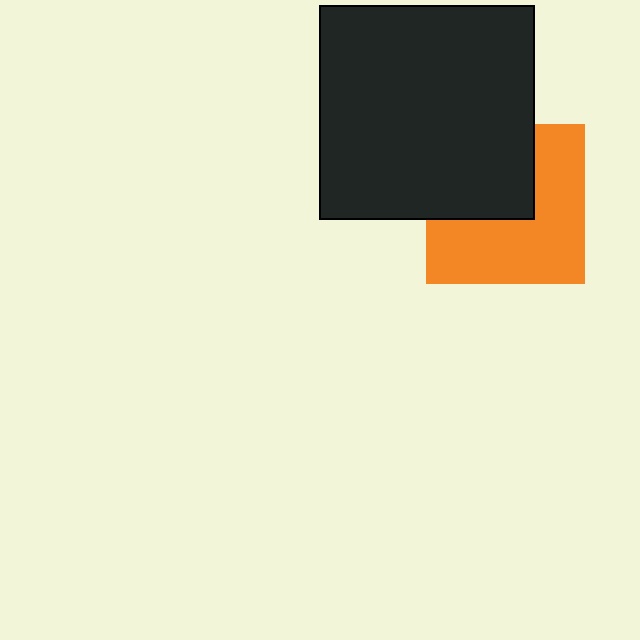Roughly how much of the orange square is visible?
About half of it is visible (roughly 59%).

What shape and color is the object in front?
The object in front is a black rectangle.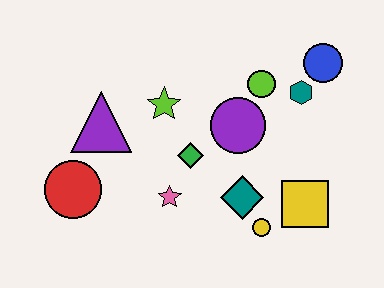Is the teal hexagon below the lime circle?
Yes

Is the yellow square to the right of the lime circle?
Yes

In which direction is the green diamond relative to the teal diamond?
The green diamond is to the left of the teal diamond.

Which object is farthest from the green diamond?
The blue circle is farthest from the green diamond.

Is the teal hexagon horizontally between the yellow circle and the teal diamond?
No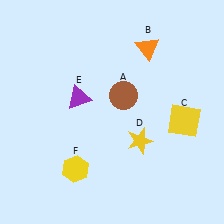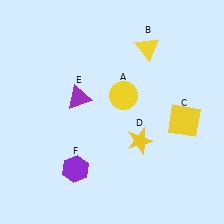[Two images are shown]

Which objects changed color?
A changed from brown to yellow. B changed from orange to yellow. F changed from yellow to purple.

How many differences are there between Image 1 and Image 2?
There are 3 differences between the two images.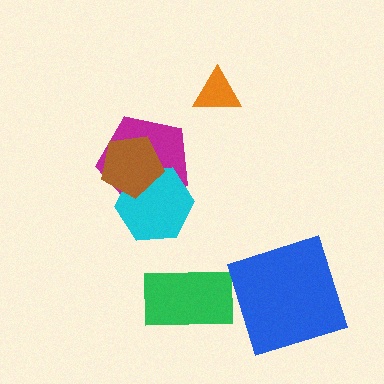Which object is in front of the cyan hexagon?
The brown pentagon is in front of the cyan hexagon.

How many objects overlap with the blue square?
0 objects overlap with the blue square.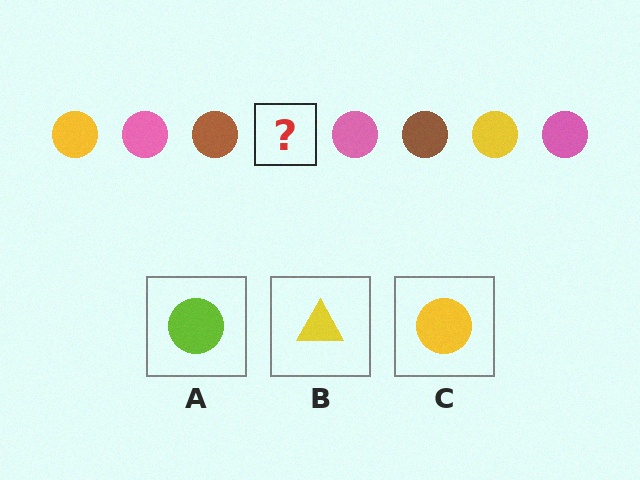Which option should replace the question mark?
Option C.